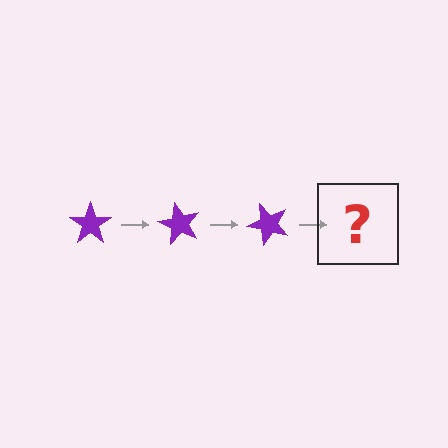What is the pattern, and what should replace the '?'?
The pattern is that the star rotates 60 degrees each step. The '?' should be a purple star rotated 180 degrees.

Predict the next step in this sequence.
The next step is a purple star rotated 180 degrees.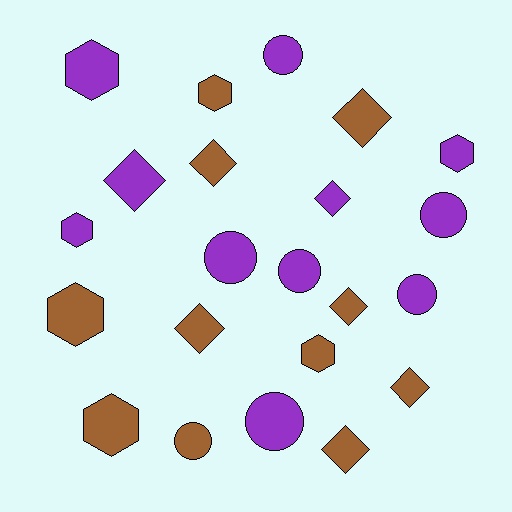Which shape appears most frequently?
Diamond, with 8 objects.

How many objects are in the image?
There are 22 objects.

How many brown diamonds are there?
There are 6 brown diamonds.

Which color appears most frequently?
Purple, with 11 objects.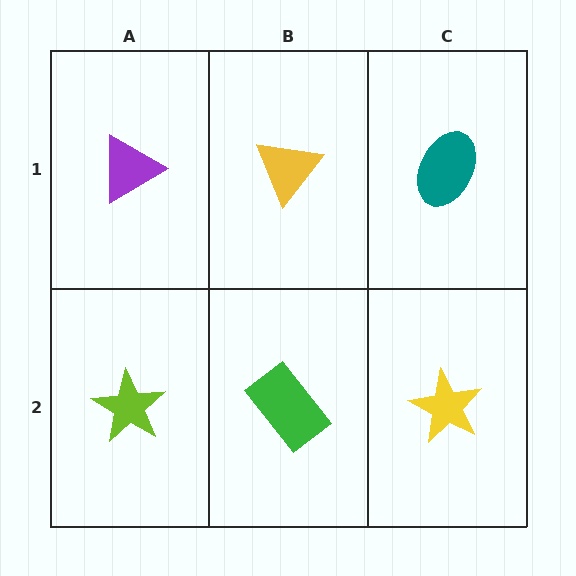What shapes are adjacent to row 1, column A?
A lime star (row 2, column A), a yellow triangle (row 1, column B).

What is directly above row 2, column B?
A yellow triangle.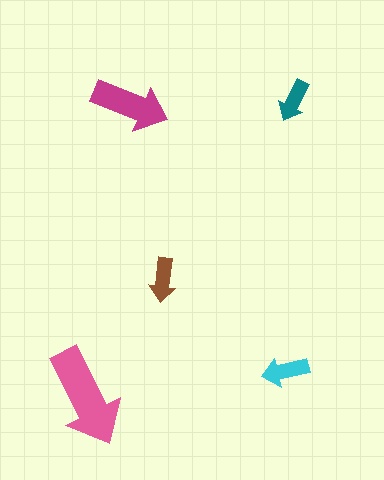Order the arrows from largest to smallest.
the pink one, the magenta one, the cyan one, the brown one, the teal one.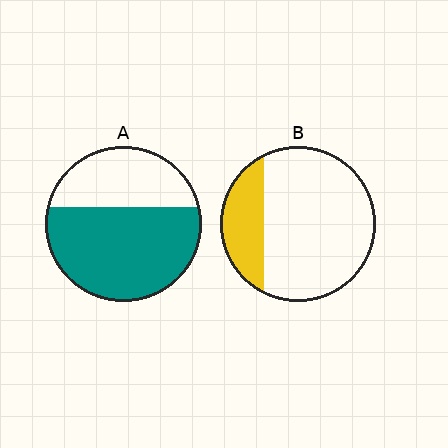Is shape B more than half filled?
No.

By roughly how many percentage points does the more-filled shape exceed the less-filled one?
By roughly 40 percentage points (A over B).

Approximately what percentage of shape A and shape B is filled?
A is approximately 65% and B is approximately 25%.